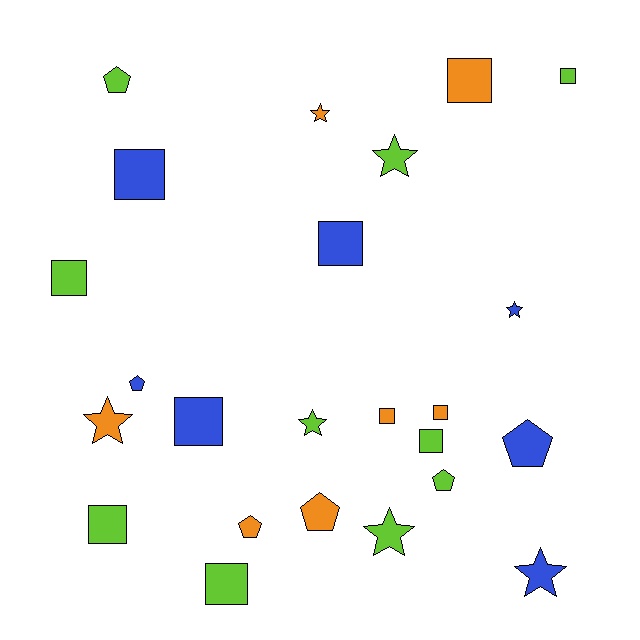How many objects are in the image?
There are 24 objects.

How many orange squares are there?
There are 3 orange squares.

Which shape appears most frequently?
Square, with 11 objects.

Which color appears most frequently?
Lime, with 10 objects.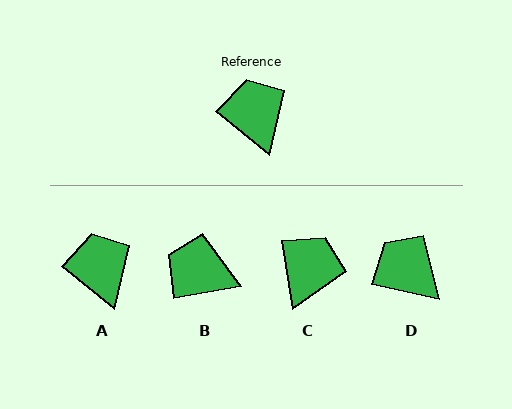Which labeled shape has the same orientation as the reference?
A.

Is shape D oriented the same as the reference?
No, it is off by about 27 degrees.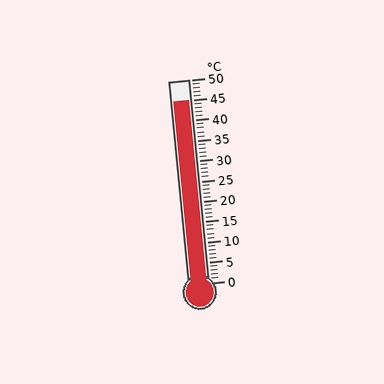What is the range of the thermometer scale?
The thermometer scale ranges from 0°C to 50°C.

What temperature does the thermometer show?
The thermometer shows approximately 45°C.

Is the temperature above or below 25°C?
The temperature is above 25°C.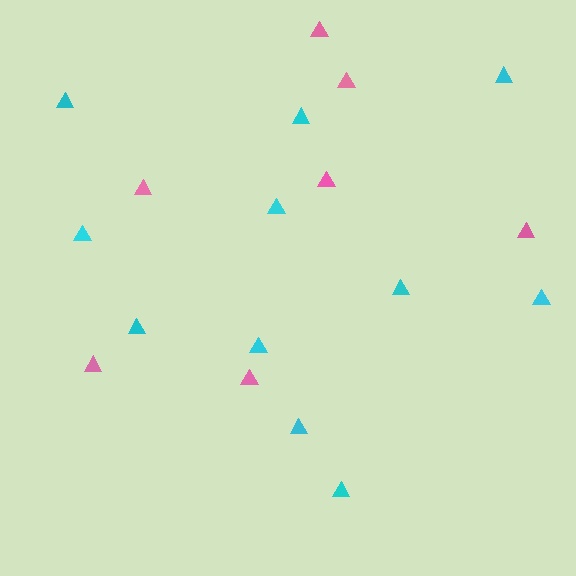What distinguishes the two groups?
There are 2 groups: one group of pink triangles (7) and one group of cyan triangles (11).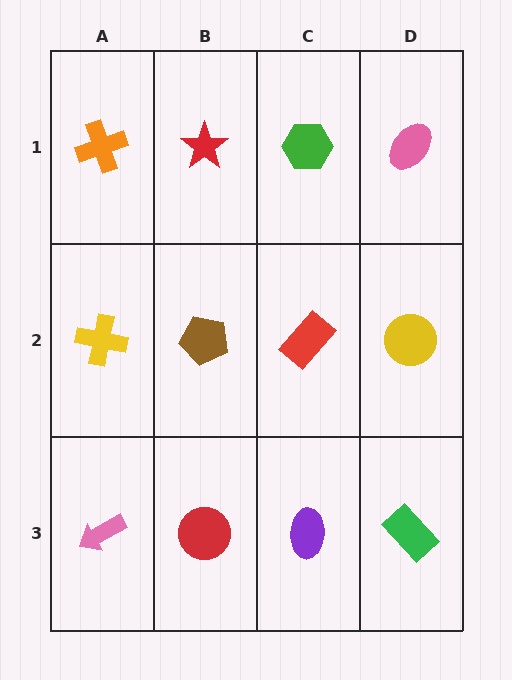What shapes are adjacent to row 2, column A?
An orange cross (row 1, column A), a pink arrow (row 3, column A), a brown pentagon (row 2, column B).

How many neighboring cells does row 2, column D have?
3.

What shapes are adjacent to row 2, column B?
A red star (row 1, column B), a red circle (row 3, column B), a yellow cross (row 2, column A), a red rectangle (row 2, column C).